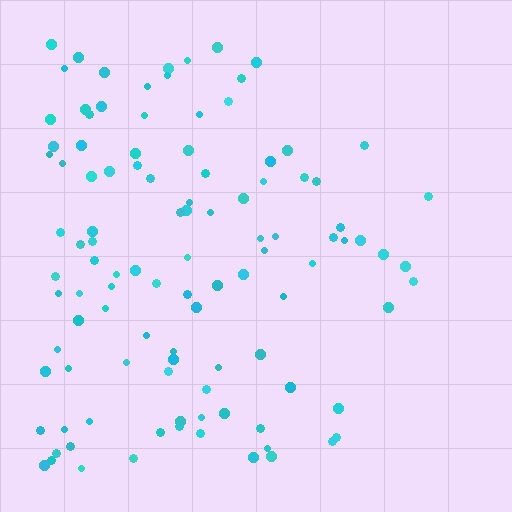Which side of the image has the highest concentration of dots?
The left.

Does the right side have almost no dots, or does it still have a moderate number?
Still a moderate number, just noticeably fewer than the left.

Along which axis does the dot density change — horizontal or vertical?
Horizontal.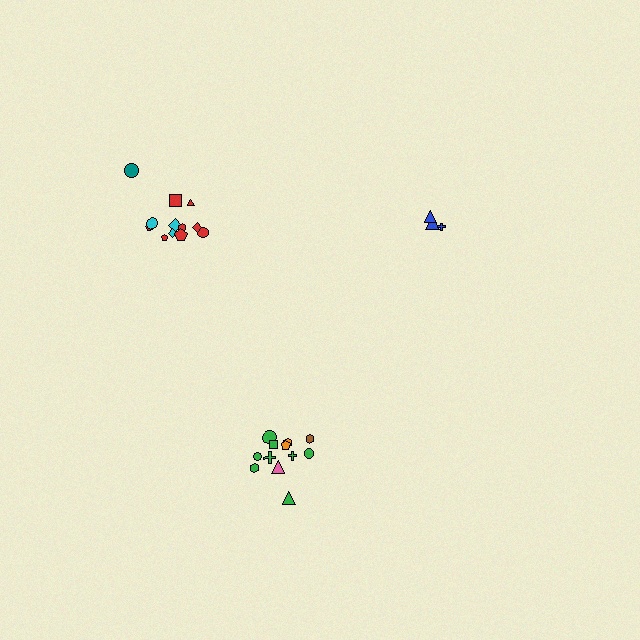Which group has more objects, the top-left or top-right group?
The top-left group.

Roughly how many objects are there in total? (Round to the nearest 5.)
Roughly 25 objects in total.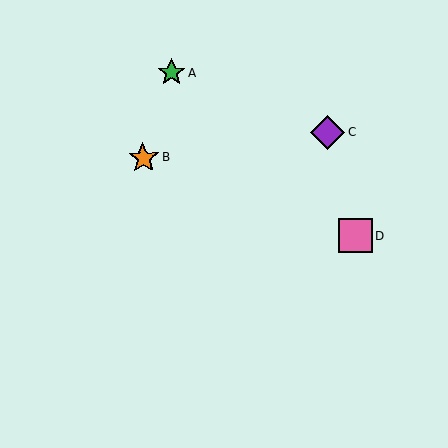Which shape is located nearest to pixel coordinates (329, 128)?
The purple diamond (labeled C) at (328, 133) is nearest to that location.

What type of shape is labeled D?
Shape D is a pink square.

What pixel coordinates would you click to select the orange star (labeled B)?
Click at (143, 158) to select the orange star B.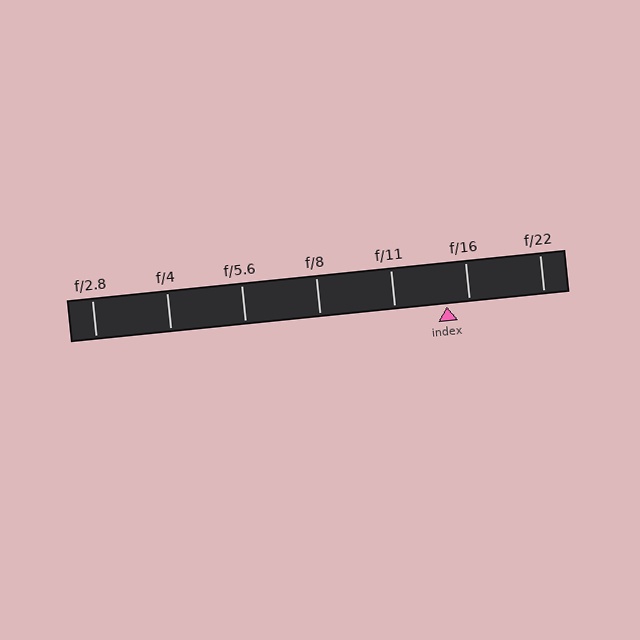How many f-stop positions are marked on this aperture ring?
There are 7 f-stop positions marked.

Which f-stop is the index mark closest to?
The index mark is closest to f/16.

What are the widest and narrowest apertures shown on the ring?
The widest aperture shown is f/2.8 and the narrowest is f/22.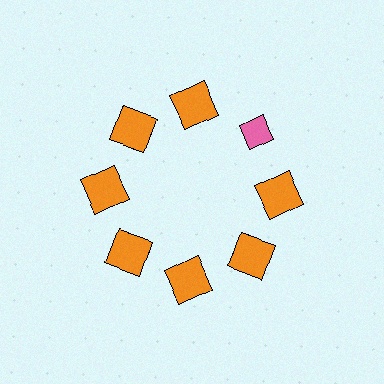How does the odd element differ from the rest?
It differs in both color (pink instead of orange) and shape (diamond instead of square).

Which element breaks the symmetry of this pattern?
The pink diamond at roughly the 2 o'clock position breaks the symmetry. All other shapes are orange squares.